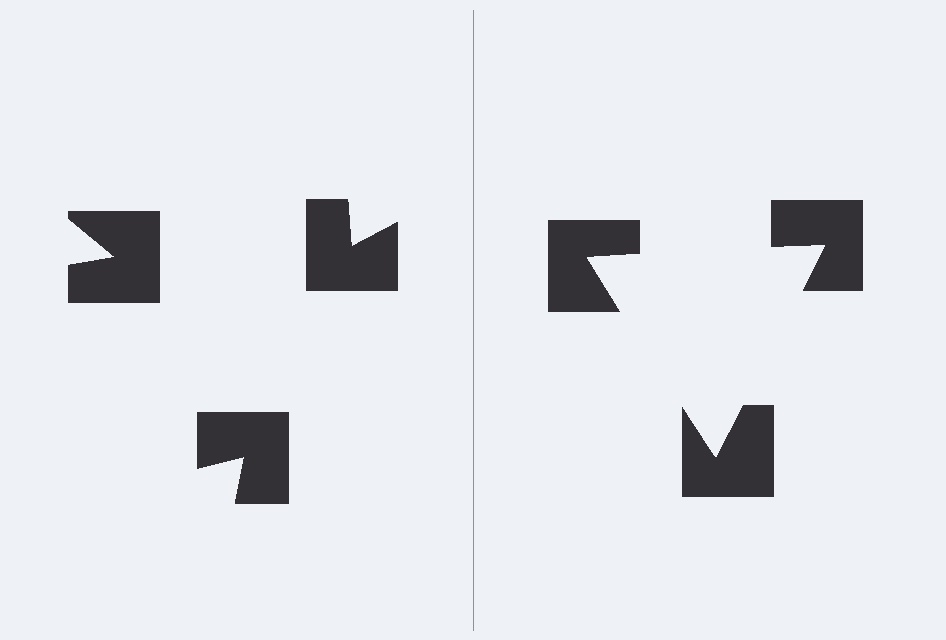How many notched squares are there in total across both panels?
6 — 3 on each side.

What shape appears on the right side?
An illusory triangle.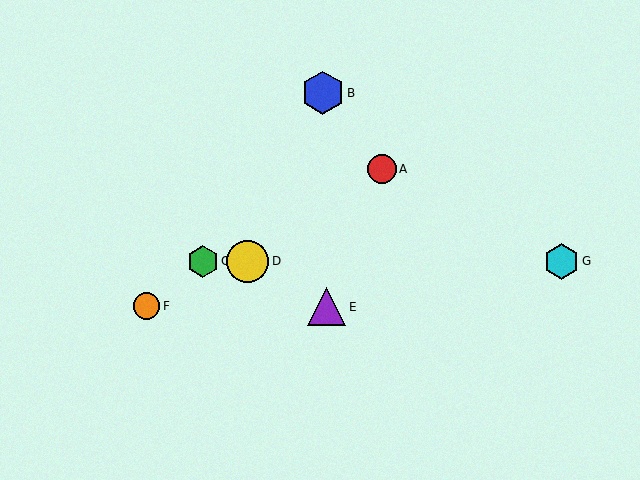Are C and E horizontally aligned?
No, C is at y≈261 and E is at y≈307.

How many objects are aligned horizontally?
3 objects (C, D, G) are aligned horizontally.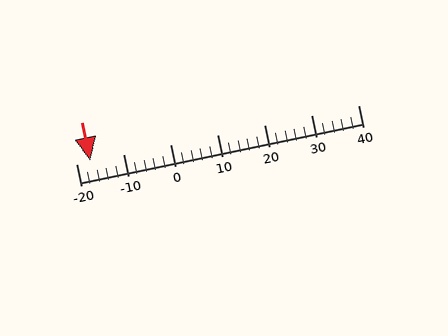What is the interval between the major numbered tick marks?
The major tick marks are spaced 10 units apart.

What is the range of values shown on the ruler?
The ruler shows values from -20 to 40.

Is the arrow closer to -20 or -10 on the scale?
The arrow is closer to -20.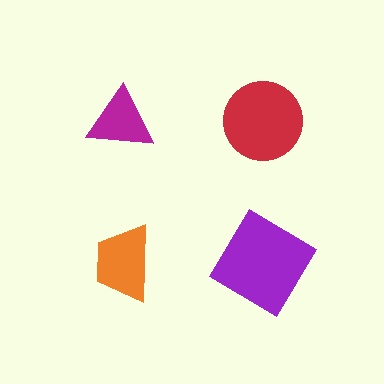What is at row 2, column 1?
An orange trapezoid.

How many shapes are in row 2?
2 shapes.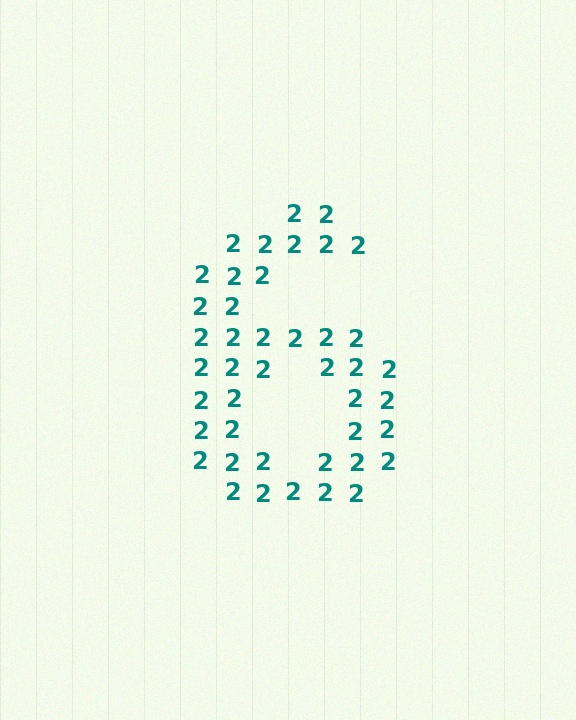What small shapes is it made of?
It is made of small digit 2's.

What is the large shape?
The large shape is the digit 6.